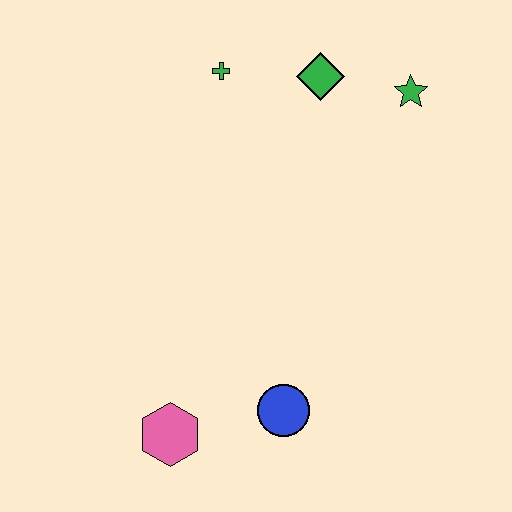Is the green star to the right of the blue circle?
Yes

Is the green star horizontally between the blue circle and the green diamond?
No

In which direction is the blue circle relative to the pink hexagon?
The blue circle is to the right of the pink hexagon.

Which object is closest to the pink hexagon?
The blue circle is closest to the pink hexagon.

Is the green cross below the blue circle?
No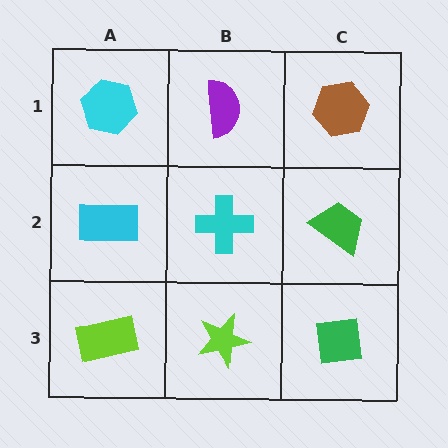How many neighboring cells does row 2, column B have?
4.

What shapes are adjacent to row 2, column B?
A purple semicircle (row 1, column B), a lime star (row 3, column B), a cyan rectangle (row 2, column A), a green trapezoid (row 2, column C).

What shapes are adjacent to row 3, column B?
A cyan cross (row 2, column B), a lime rectangle (row 3, column A), a green square (row 3, column C).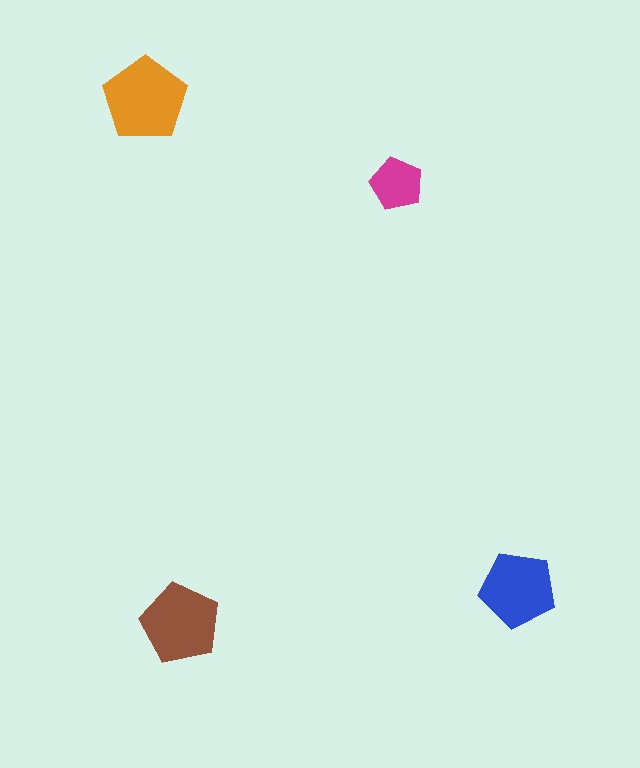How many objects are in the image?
There are 4 objects in the image.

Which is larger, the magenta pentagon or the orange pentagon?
The orange one.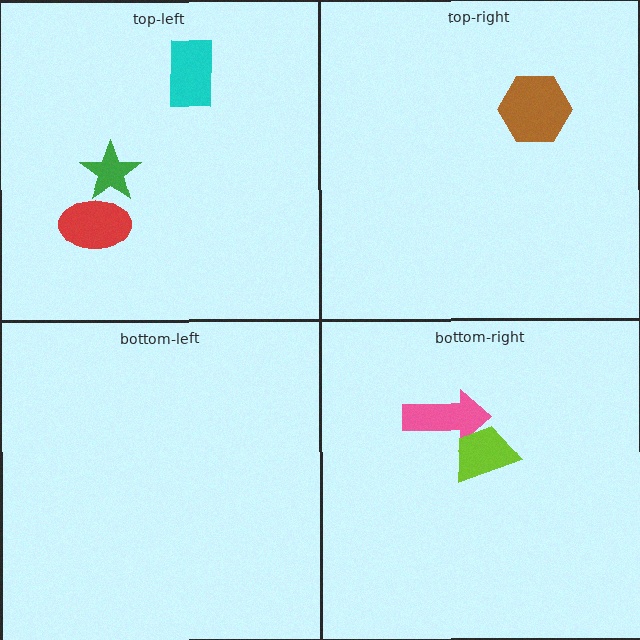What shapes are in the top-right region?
The brown hexagon.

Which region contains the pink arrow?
The bottom-right region.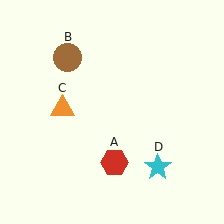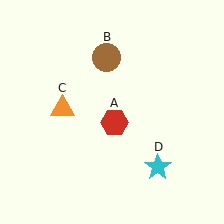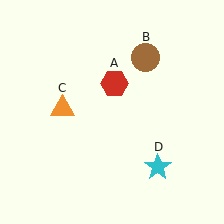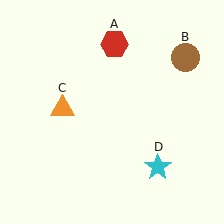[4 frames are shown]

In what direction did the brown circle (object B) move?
The brown circle (object B) moved right.